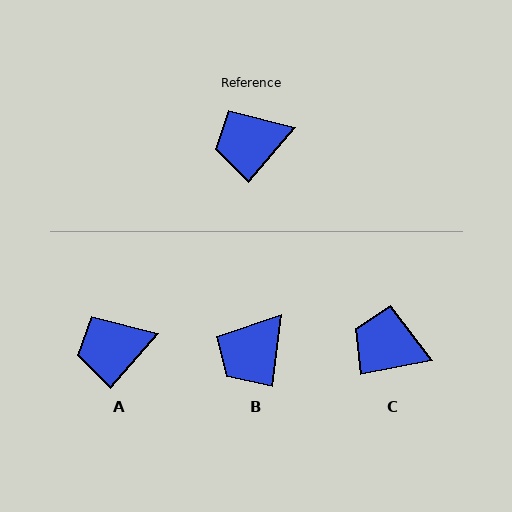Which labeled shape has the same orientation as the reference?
A.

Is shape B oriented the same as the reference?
No, it is off by about 33 degrees.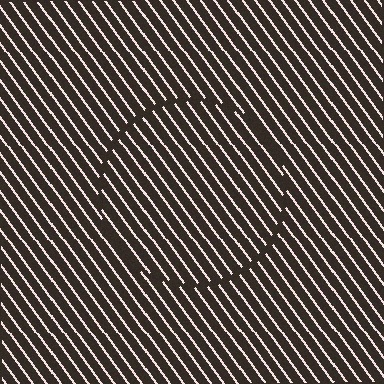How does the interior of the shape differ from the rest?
The interior of the shape contains the same grating, shifted by half a period — the contour is defined by the phase discontinuity where line-ends from the inner and outer gratings abut.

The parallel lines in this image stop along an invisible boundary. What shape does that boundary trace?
An illusory circle. The interior of the shape contains the same grating, shifted by half a period — the contour is defined by the phase discontinuity where line-ends from the inner and outer gratings abut.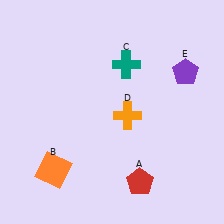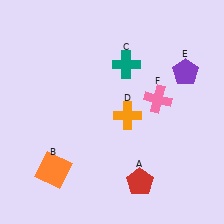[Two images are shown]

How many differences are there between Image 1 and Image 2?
There is 1 difference between the two images.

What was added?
A pink cross (F) was added in Image 2.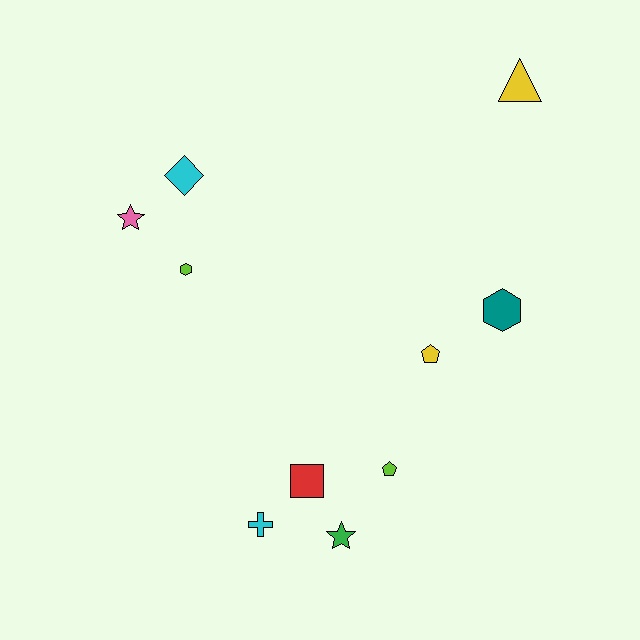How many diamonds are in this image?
There is 1 diamond.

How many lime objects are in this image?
There are 2 lime objects.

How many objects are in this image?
There are 10 objects.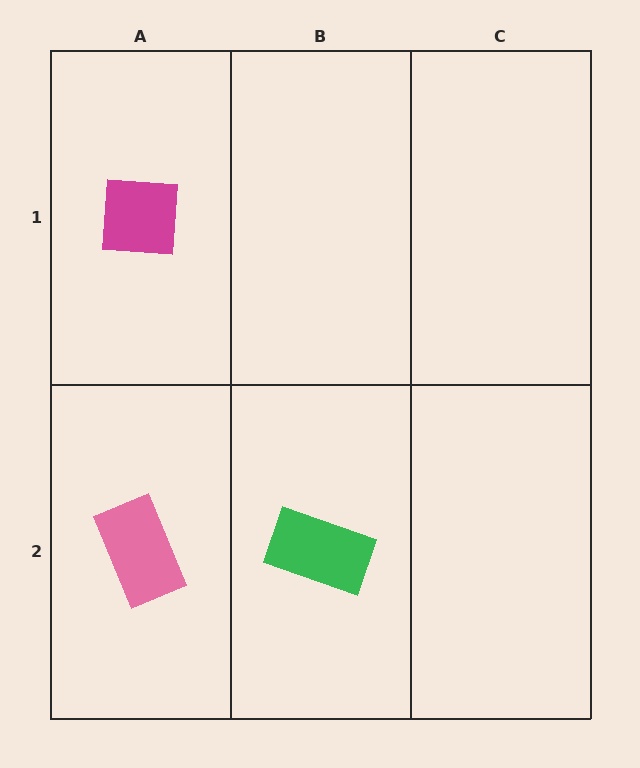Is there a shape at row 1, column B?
No, that cell is empty.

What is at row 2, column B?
A green rectangle.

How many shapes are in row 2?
2 shapes.